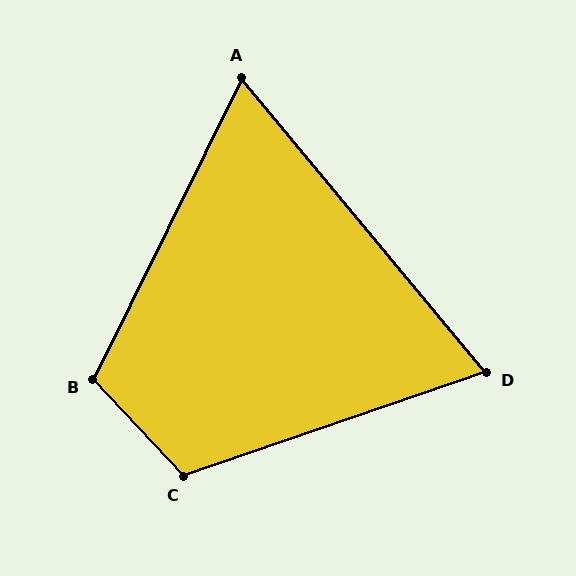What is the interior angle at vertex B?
Approximately 111 degrees (obtuse).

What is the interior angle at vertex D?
Approximately 69 degrees (acute).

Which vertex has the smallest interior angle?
A, at approximately 66 degrees.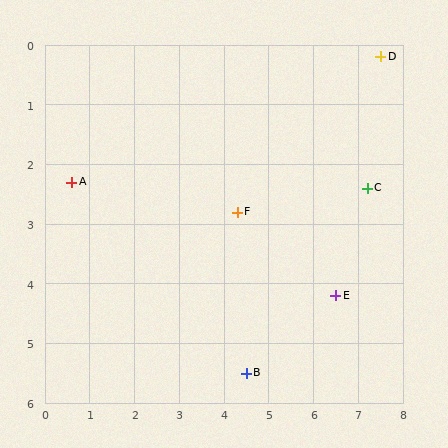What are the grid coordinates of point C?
Point C is at approximately (7.2, 2.4).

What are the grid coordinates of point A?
Point A is at approximately (0.6, 2.3).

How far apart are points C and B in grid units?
Points C and B are about 4.1 grid units apart.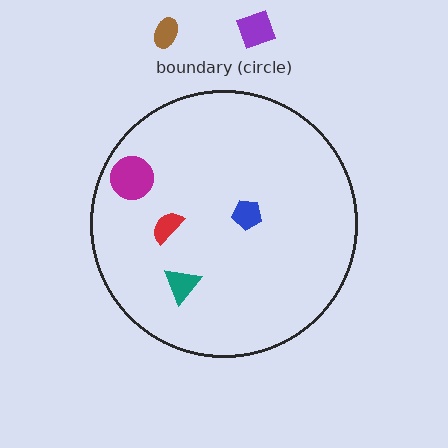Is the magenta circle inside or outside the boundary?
Inside.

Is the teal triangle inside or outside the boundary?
Inside.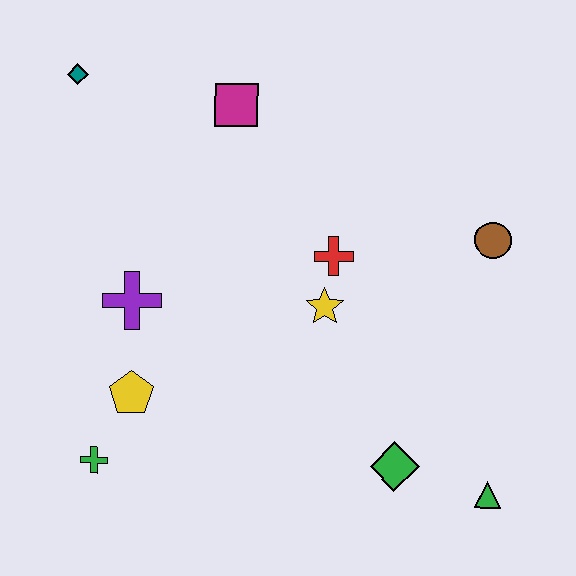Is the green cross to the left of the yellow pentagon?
Yes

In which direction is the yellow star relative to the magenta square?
The yellow star is below the magenta square.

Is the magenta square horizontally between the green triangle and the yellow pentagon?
Yes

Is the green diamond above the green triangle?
Yes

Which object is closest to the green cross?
The yellow pentagon is closest to the green cross.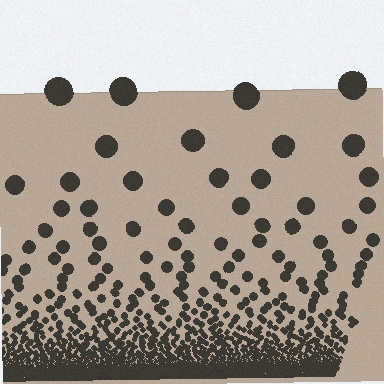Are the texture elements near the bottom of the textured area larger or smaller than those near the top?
Smaller. The gradient is inverted — elements near the bottom are smaller and denser.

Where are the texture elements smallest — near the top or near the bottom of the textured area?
Near the bottom.